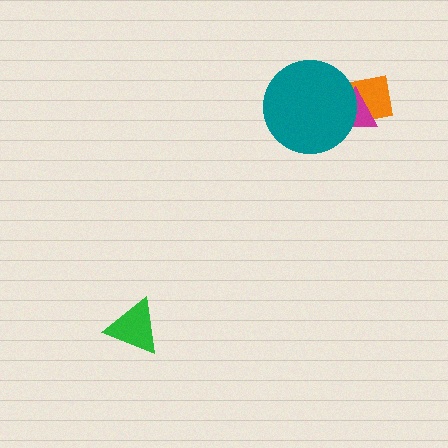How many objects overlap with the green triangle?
0 objects overlap with the green triangle.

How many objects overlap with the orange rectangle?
2 objects overlap with the orange rectangle.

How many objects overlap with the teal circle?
2 objects overlap with the teal circle.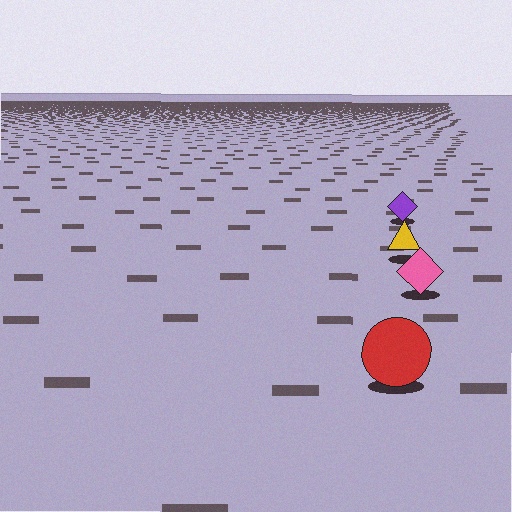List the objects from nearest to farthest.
From nearest to farthest: the red circle, the pink diamond, the yellow triangle, the purple diamond.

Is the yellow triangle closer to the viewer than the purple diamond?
Yes. The yellow triangle is closer — you can tell from the texture gradient: the ground texture is coarser near it.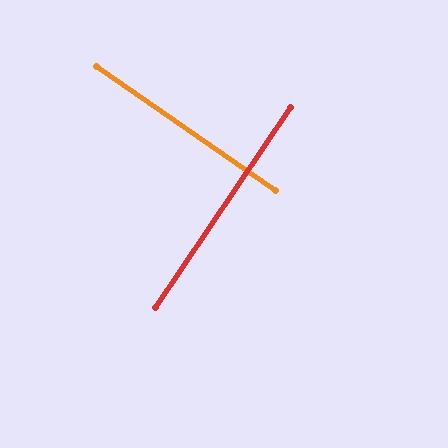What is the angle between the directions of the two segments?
Approximately 89 degrees.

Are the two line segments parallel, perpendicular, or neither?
Perpendicular — they meet at approximately 89°.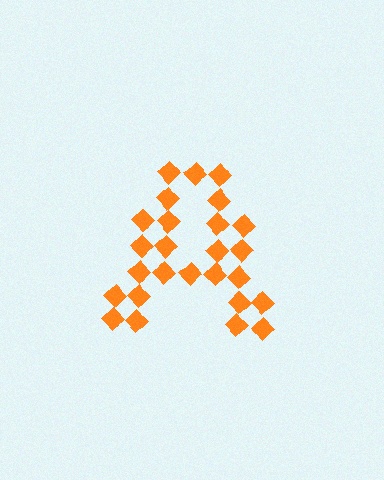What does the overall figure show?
The overall figure shows the letter A.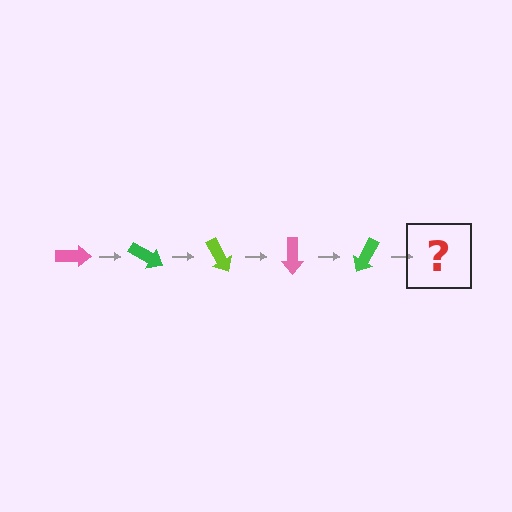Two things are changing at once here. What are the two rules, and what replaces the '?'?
The two rules are that it rotates 30 degrees each step and the color cycles through pink, green, and lime. The '?' should be a lime arrow, rotated 150 degrees from the start.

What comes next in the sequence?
The next element should be a lime arrow, rotated 150 degrees from the start.